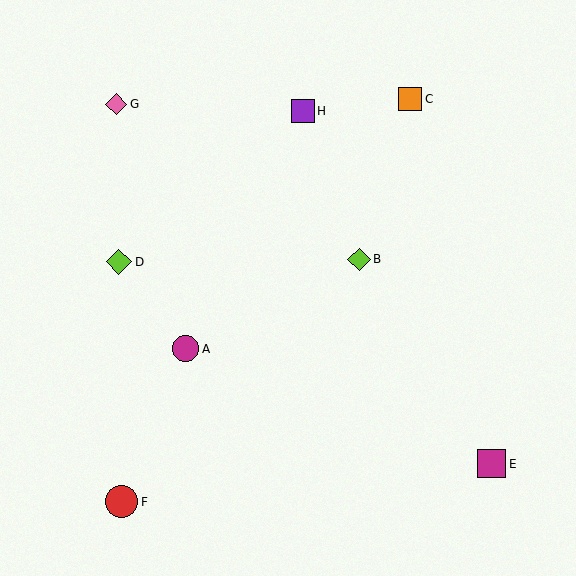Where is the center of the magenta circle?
The center of the magenta circle is at (186, 349).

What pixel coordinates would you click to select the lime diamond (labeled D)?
Click at (119, 262) to select the lime diamond D.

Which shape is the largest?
The red circle (labeled F) is the largest.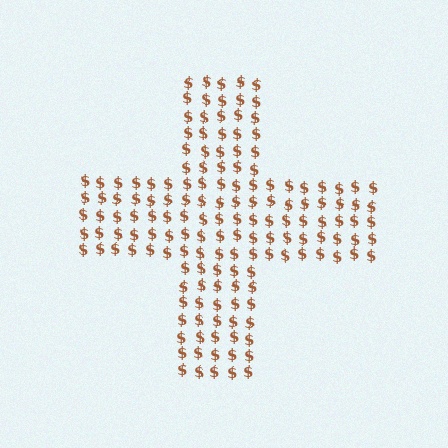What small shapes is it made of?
It is made of small dollar signs.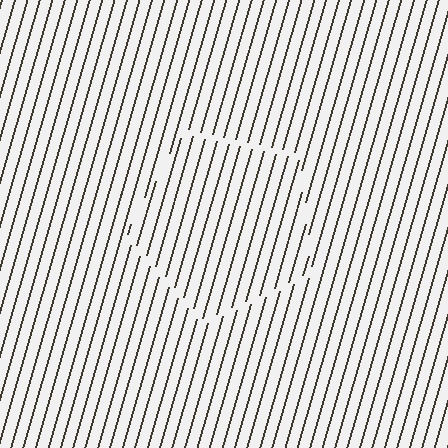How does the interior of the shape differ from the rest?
The interior of the shape contains the same grating, shifted by half a period — the contour is defined by the phase discontinuity where line-ends from the inner and outer gratings abut.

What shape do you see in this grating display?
An illusory pentagon. The interior of the shape contains the same grating, shifted by half a period — the contour is defined by the phase discontinuity where line-ends from the inner and outer gratings abut.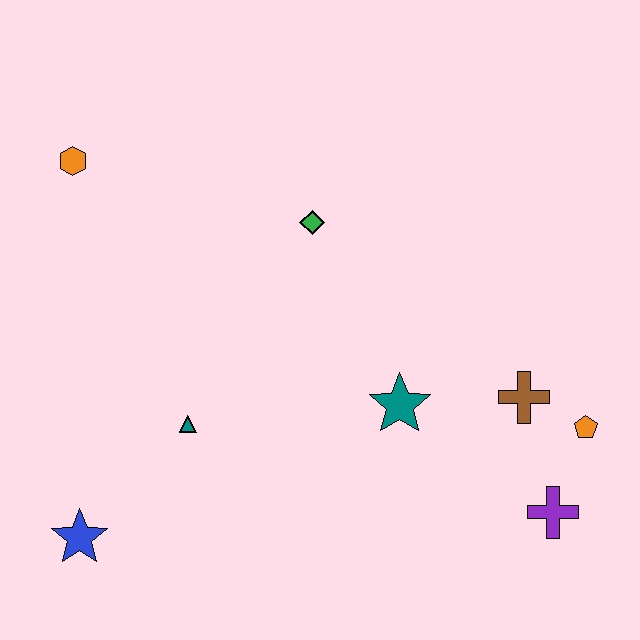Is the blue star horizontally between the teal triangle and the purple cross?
No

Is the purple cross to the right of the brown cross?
Yes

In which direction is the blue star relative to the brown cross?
The blue star is to the left of the brown cross.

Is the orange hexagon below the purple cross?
No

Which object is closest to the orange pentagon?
The brown cross is closest to the orange pentagon.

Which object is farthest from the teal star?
The orange hexagon is farthest from the teal star.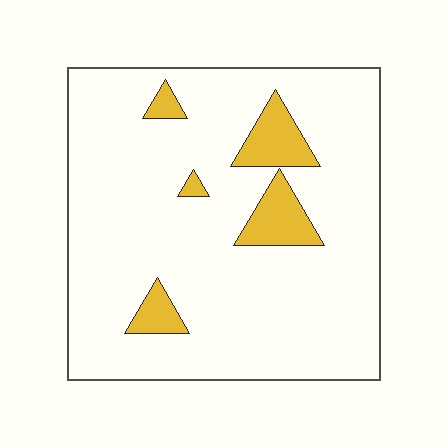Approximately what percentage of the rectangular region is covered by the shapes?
Approximately 10%.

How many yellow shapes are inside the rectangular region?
5.